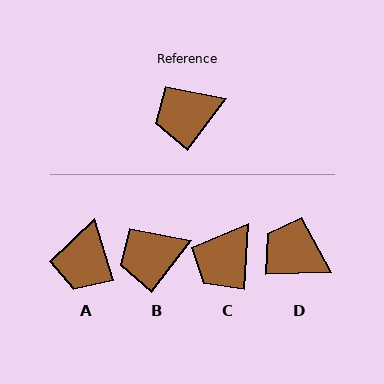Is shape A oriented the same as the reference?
No, it is off by about 54 degrees.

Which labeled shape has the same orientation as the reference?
B.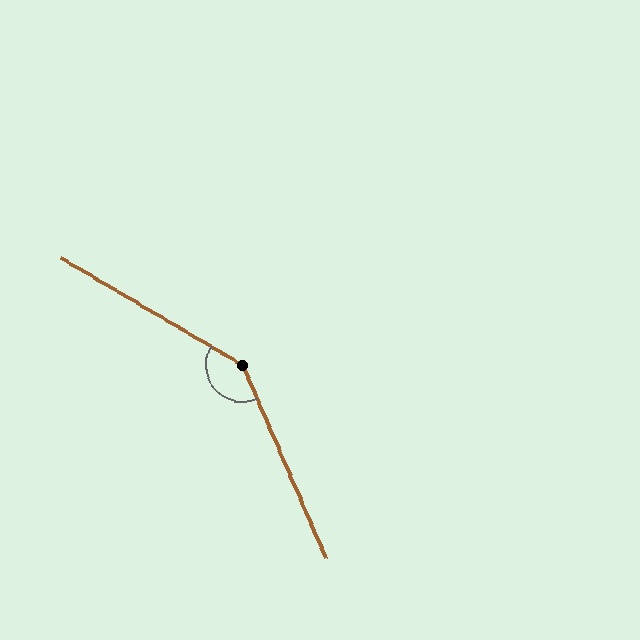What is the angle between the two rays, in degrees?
Approximately 144 degrees.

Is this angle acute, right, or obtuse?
It is obtuse.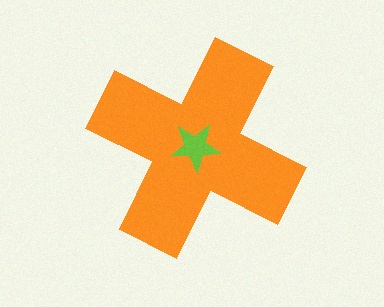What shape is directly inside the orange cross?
The lime star.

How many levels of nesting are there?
2.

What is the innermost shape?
The lime star.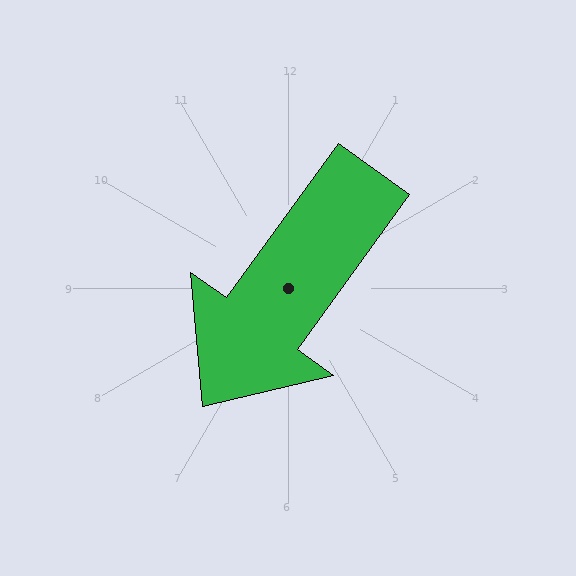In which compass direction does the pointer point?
Southwest.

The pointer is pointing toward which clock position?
Roughly 7 o'clock.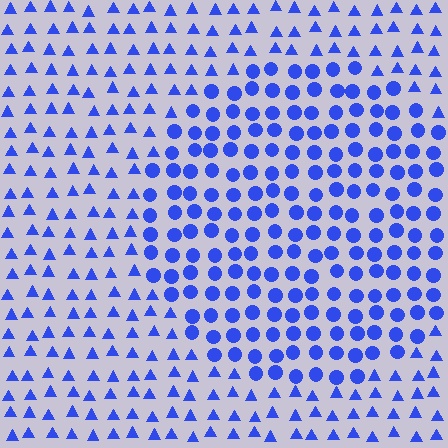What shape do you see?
I see a circle.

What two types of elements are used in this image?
The image uses circles inside the circle region and triangles outside it.